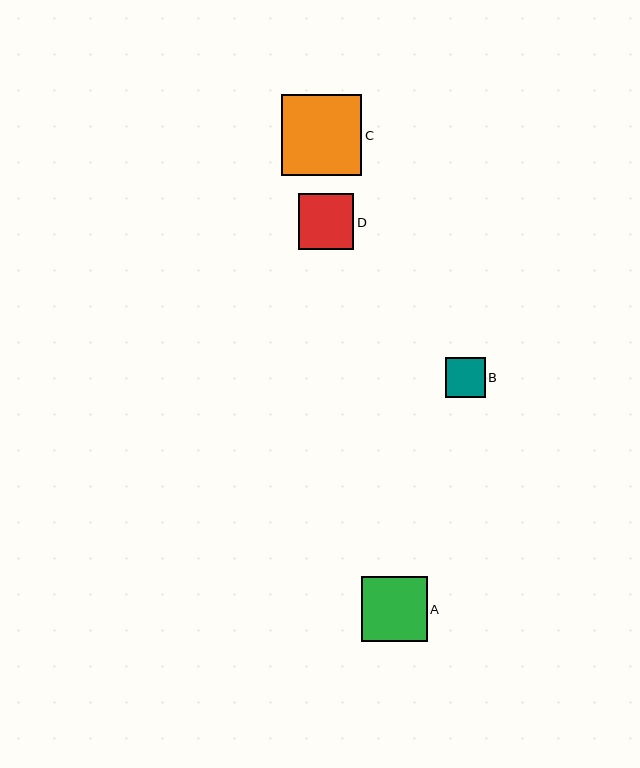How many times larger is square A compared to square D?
Square A is approximately 1.2 times the size of square D.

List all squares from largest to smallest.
From largest to smallest: C, A, D, B.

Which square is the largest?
Square C is the largest with a size of approximately 80 pixels.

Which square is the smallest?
Square B is the smallest with a size of approximately 39 pixels.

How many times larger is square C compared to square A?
Square C is approximately 1.2 times the size of square A.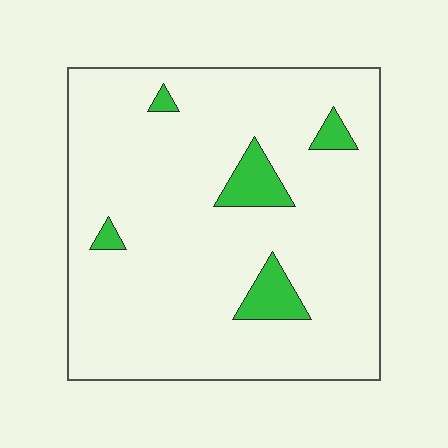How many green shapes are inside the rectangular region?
5.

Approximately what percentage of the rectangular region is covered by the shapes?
Approximately 10%.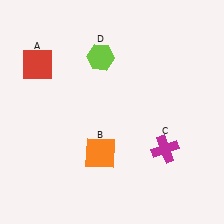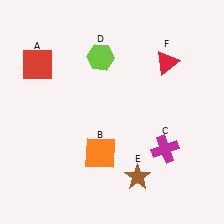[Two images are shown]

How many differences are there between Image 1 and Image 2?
There are 2 differences between the two images.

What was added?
A brown star (E), a red triangle (F) were added in Image 2.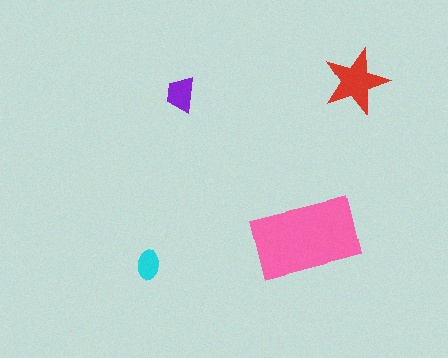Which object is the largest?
The pink rectangle.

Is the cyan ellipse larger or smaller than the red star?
Smaller.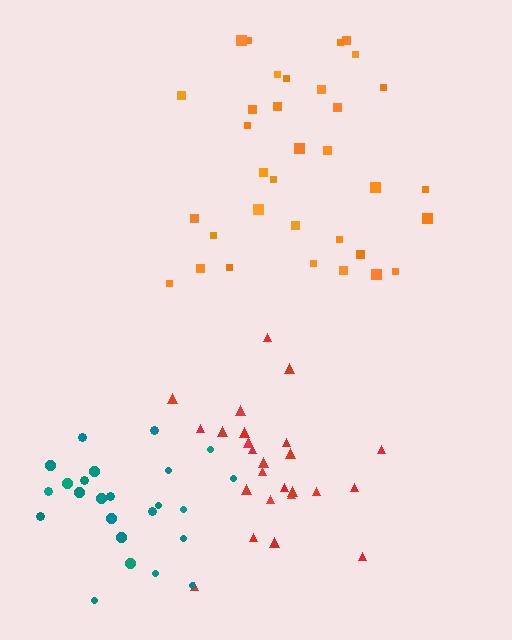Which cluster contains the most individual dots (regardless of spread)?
Orange (35).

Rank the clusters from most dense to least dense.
teal, orange, red.